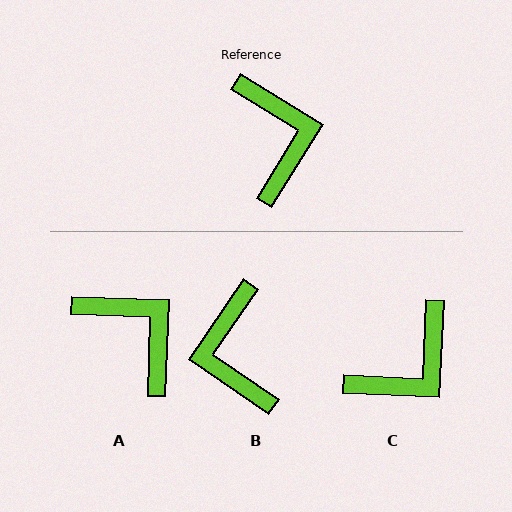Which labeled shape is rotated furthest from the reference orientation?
B, about 177 degrees away.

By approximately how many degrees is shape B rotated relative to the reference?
Approximately 177 degrees counter-clockwise.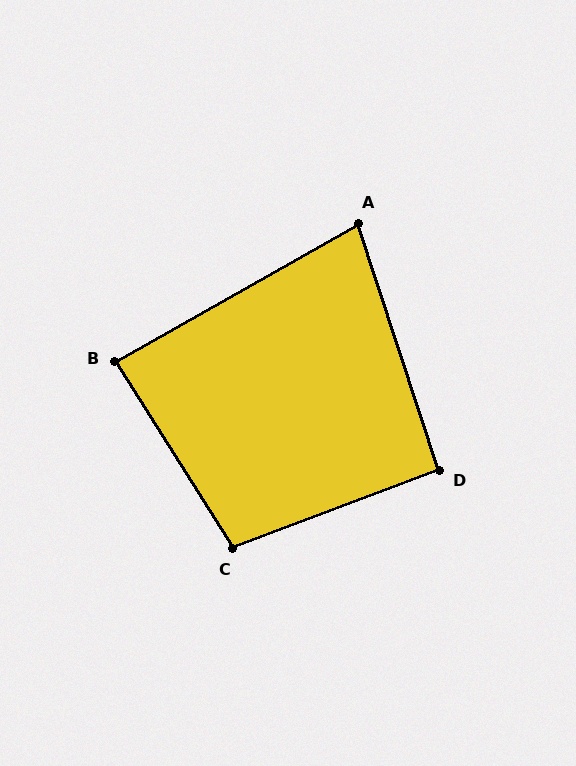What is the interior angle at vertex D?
Approximately 93 degrees (approximately right).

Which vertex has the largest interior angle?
C, at approximately 101 degrees.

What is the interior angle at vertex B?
Approximately 87 degrees (approximately right).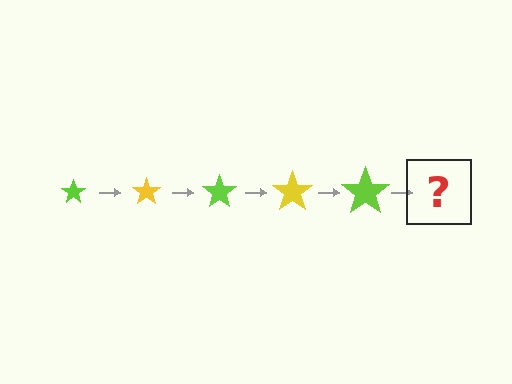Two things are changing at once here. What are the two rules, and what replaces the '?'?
The two rules are that the star grows larger each step and the color cycles through lime and yellow. The '?' should be a yellow star, larger than the previous one.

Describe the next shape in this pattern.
It should be a yellow star, larger than the previous one.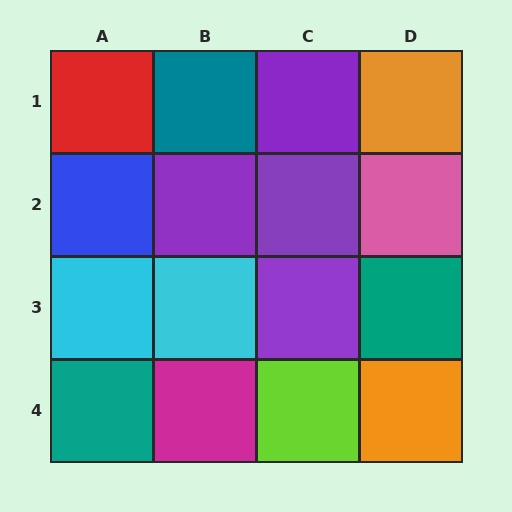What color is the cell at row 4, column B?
Magenta.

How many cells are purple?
4 cells are purple.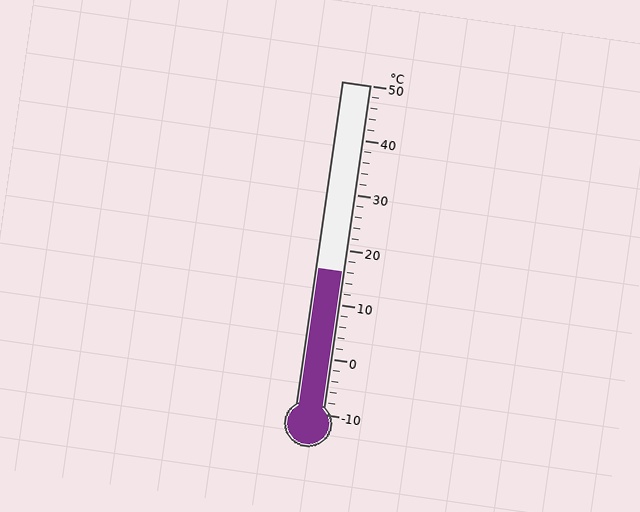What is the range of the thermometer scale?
The thermometer scale ranges from -10°C to 50°C.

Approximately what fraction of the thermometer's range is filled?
The thermometer is filled to approximately 45% of its range.